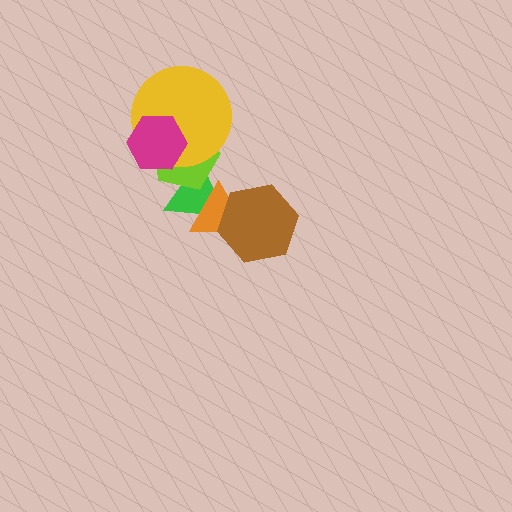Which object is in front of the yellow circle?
The magenta hexagon is in front of the yellow circle.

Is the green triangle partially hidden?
Yes, it is partially covered by another shape.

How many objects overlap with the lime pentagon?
3 objects overlap with the lime pentagon.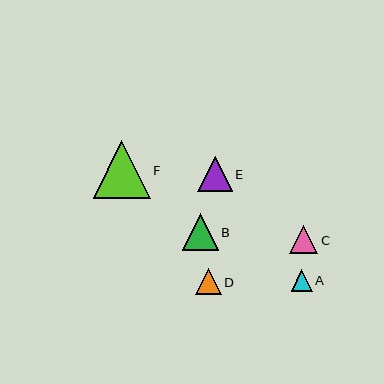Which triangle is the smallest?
Triangle A is the smallest with a size of approximately 21 pixels.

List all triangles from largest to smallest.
From largest to smallest: F, B, E, C, D, A.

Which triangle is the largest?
Triangle F is the largest with a size of approximately 57 pixels.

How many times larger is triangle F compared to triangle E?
Triangle F is approximately 1.7 times the size of triangle E.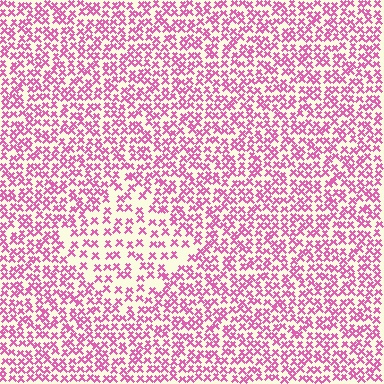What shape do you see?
I see a diamond.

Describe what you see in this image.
The image contains small pink elements arranged at two different densities. A diamond-shaped region is visible where the elements are less densely packed than the surrounding area.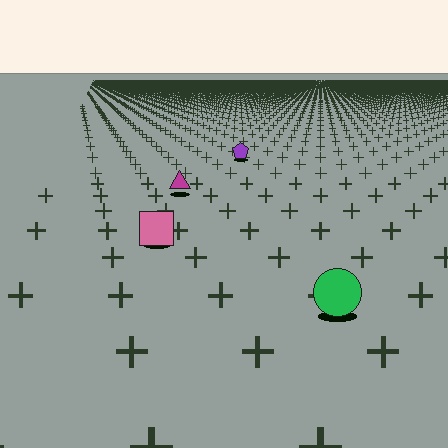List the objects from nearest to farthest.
From nearest to farthest: the green circle, the pink square, the magenta triangle, the purple pentagon.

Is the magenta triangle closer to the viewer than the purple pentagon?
Yes. The magenta triangle is closer — you can tell from the texture gradient: the ground texture is coarser near it.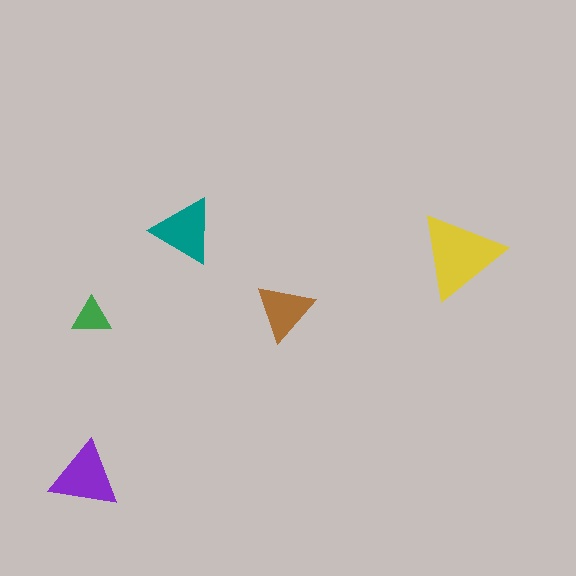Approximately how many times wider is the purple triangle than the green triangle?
About 1.5 times wider.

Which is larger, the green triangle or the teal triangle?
The teal one.